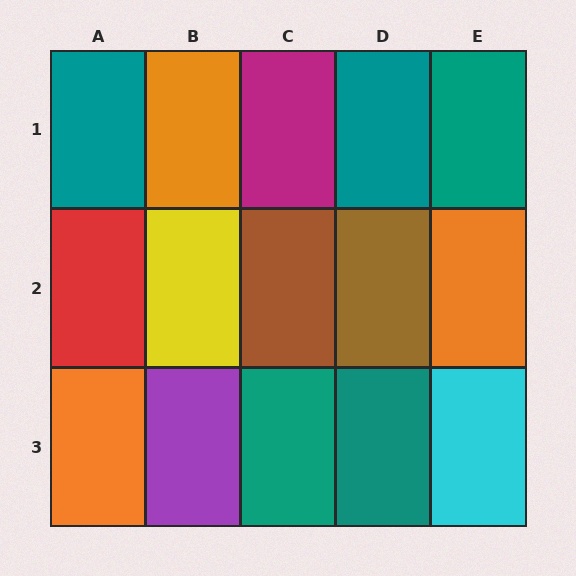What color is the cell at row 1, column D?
Teal.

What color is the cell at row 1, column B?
Orange.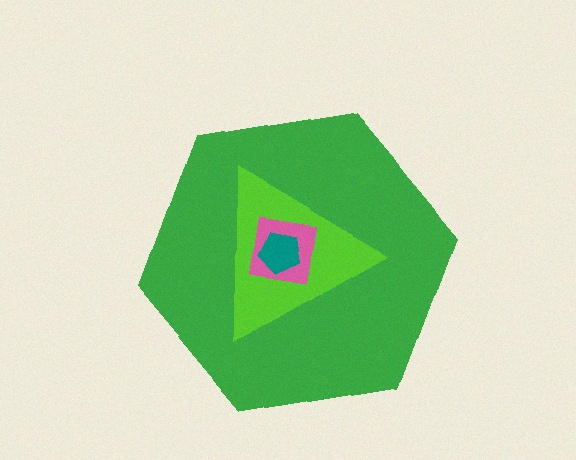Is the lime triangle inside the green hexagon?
Yes.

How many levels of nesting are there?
4.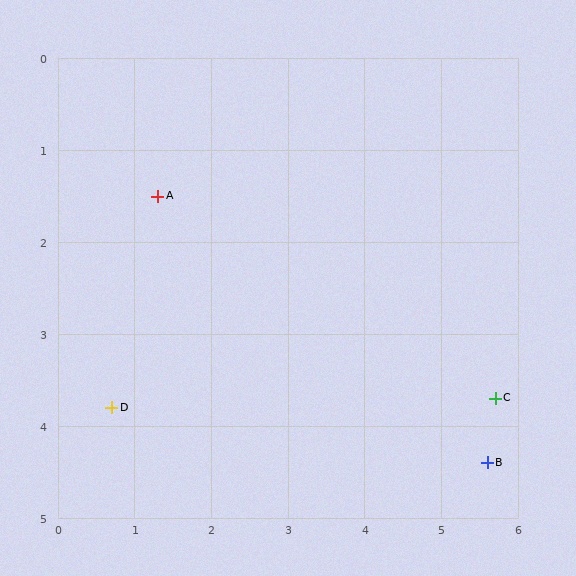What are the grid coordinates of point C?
Point C is at approximately (5.7, 3.7).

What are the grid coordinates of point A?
Point A is at approximately (1.3, 1.5).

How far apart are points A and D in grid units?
Points A and D are about 2.4 grid units apart.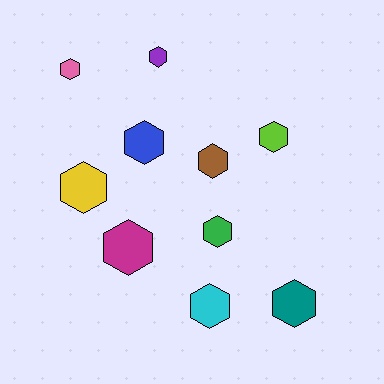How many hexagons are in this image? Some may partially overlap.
There are 10 hexagons.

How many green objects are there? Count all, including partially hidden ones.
There is 1 green object.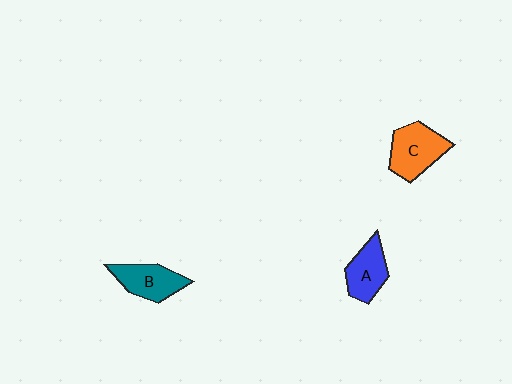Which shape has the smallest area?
Shape A (blue).